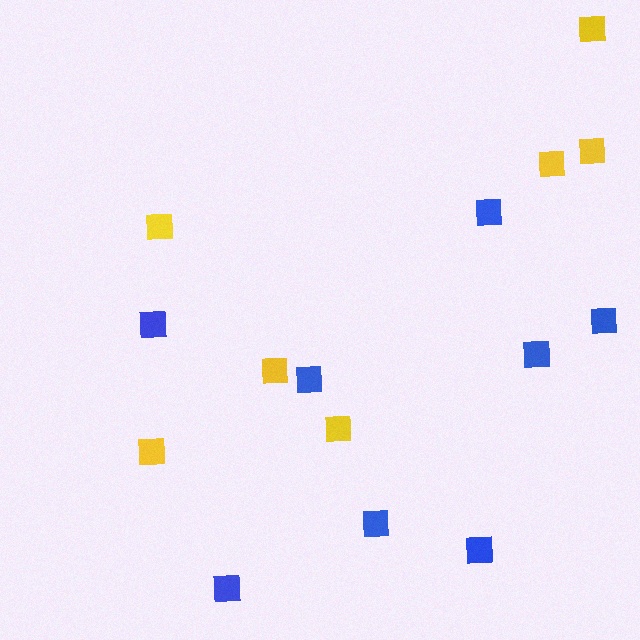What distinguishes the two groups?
There are 2 groups: one group of blue squares (8) and one group of yellow squares (7).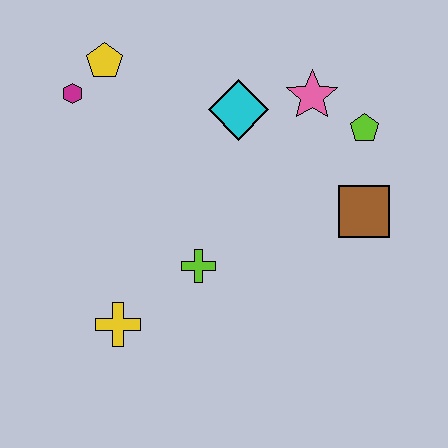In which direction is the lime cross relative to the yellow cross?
The lime cross is to the right of the yellow cross.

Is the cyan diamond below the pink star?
Yes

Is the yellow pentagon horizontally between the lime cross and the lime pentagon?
No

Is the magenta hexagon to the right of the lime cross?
No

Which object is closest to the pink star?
The lime pentagon is closest to the pink star.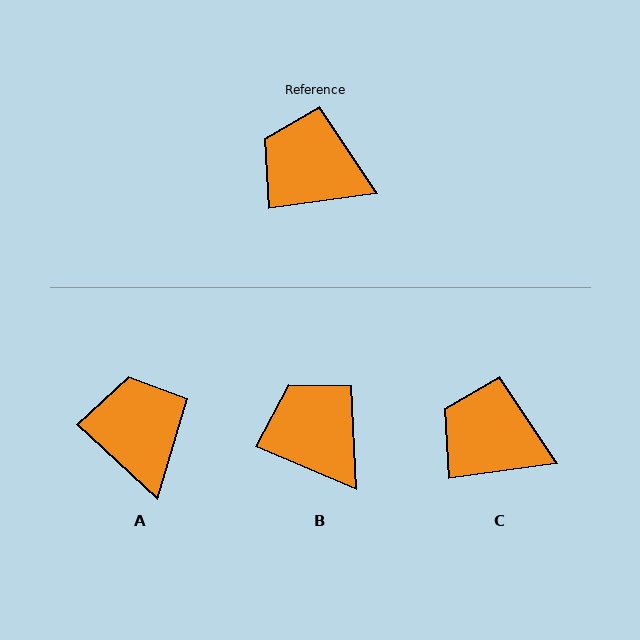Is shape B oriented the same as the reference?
No, it is off by about 31 degrees.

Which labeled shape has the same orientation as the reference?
C.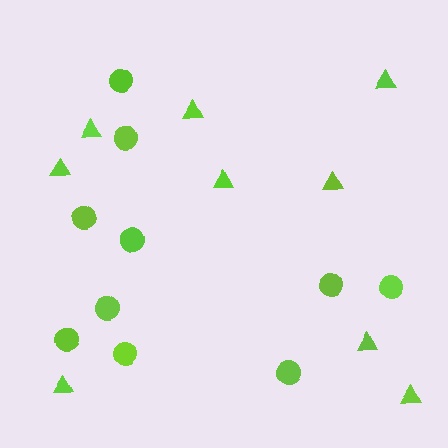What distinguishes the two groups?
There are 2 groups: one group of circles (10) and one group of triangles (9).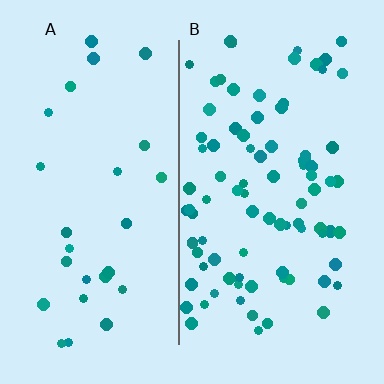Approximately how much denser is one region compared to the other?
Approximately 3.2× — region B over region A.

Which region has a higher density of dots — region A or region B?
B (the right).